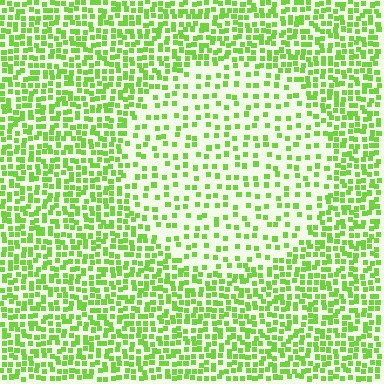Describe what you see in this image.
The image contains small lime elements arranged at two different densities. A circle-shaped region is visible where the elements are less densely packed than the surrounding area.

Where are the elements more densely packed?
The elements are more densely packed outside the circle boundary.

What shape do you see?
I see a circle.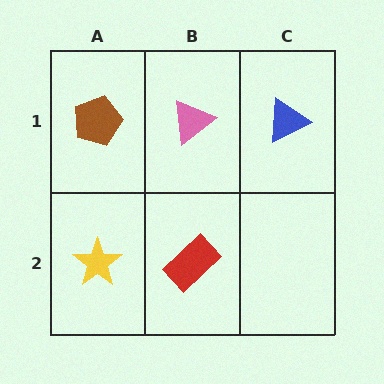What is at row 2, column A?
A yellow star.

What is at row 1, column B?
A pink triangle.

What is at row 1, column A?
A brown pentagon.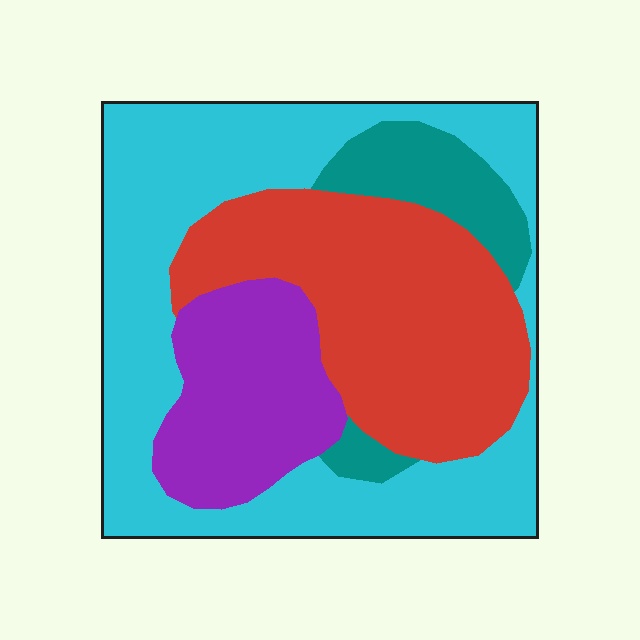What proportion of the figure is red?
Red covers 30% of the figure.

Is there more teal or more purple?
Purple.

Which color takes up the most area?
Cyan, at roughly 45%.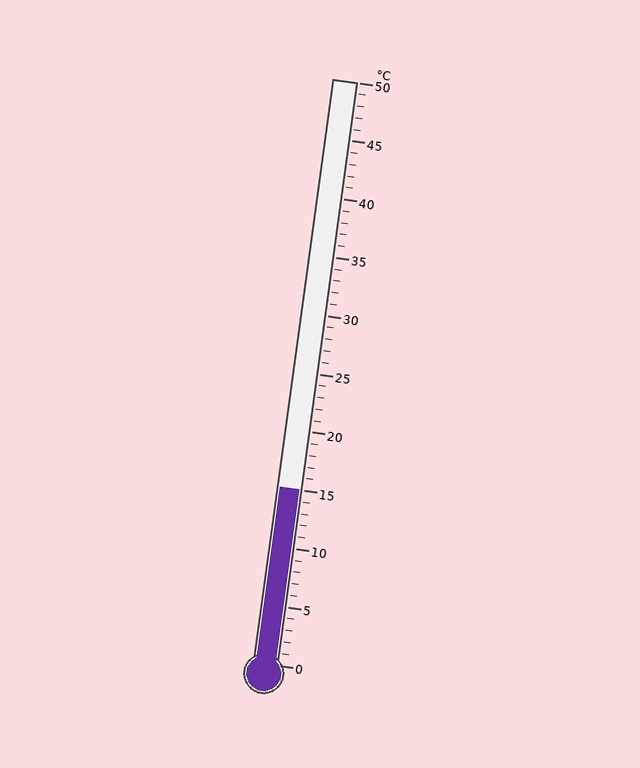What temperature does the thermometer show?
The thermometer shows approximately 15°C.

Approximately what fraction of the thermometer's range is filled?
The thermometer is filled to approximately 30% of its range.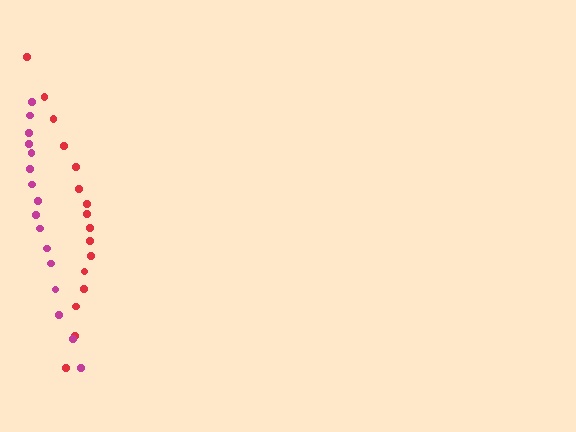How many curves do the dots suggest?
There are 2 distinct paths.